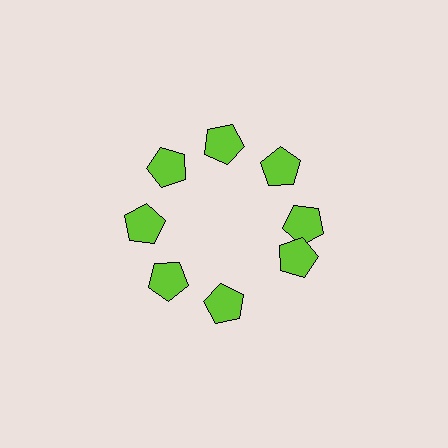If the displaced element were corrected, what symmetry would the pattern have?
It would have 8-fold rotational symmetry — the pattern would map onto itself every 45 degrees.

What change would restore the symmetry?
The symmetry would be restored by rotating it back into even spacing with its neighbors so that all 8 pentagons sit at equal angles and equal distance from the center.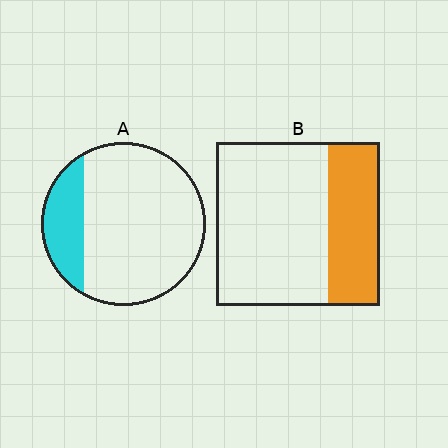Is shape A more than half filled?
No.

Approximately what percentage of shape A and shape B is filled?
A is approximately 20% and B is approximately 30%.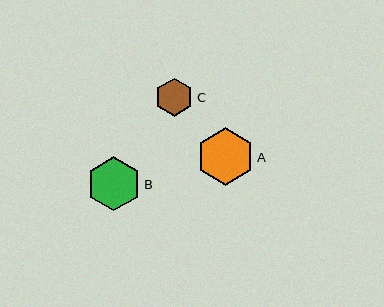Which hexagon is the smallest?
Hexagon C is the smallest with a size of approximately 38 pixels.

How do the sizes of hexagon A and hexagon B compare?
Hexagon A and hexagon B are approximately the same size.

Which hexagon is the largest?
Hexagon A is the largest with a size of approximately 58 pixels.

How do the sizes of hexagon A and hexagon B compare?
Hexagon A and hexagon B are approximately the same size.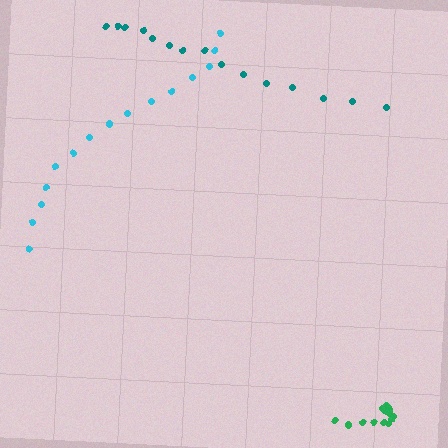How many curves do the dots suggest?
There are 3 distinct paths.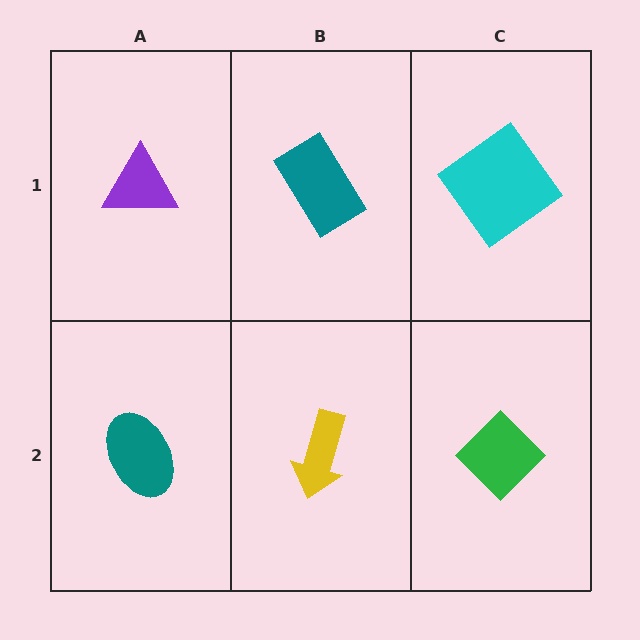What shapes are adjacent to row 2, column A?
A purple triangle (row 1, column A), a yellow arrow (row 2, column B).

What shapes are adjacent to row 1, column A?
A teal ellipse (row 2, column A), a teal rectangle (row 1, column B).